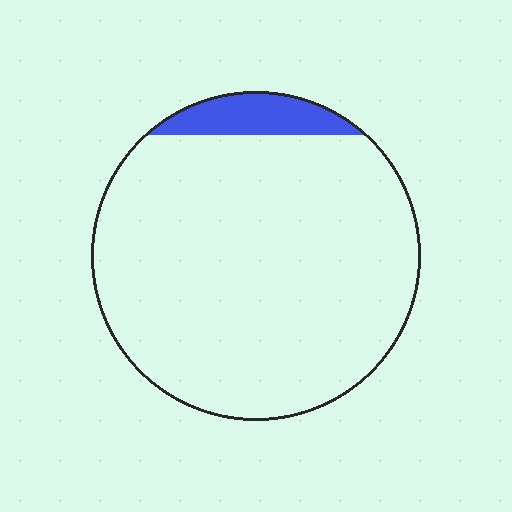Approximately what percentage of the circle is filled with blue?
Approximately 10%.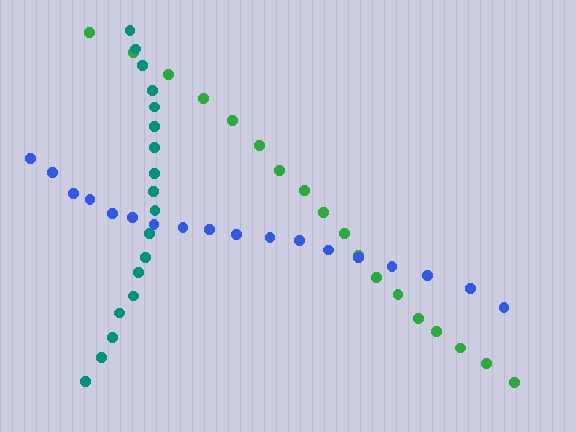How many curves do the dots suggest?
There are 3 distinct paths.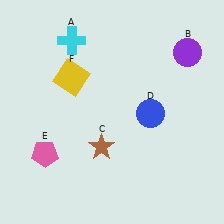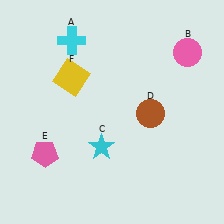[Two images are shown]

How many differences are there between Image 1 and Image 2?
There are 3 differences between the two images.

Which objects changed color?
B changed from purple to pink. C changed from brown to cyan. D changed from blue to brown.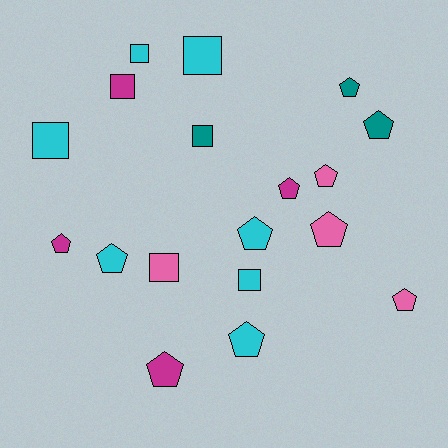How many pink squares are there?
There is 1 pink square.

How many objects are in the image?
There are 18 objects.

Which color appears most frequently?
Cyan, with 7 objects.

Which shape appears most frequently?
Pentagon, with 11 objects.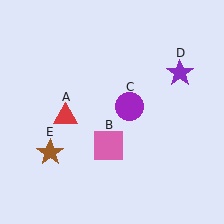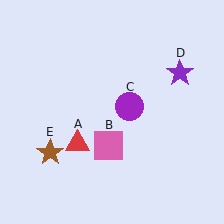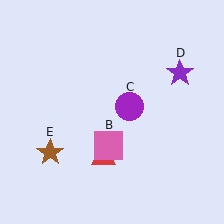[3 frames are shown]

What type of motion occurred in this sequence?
The red triangle (object A) rotated counterclockwise around the center of the scene.